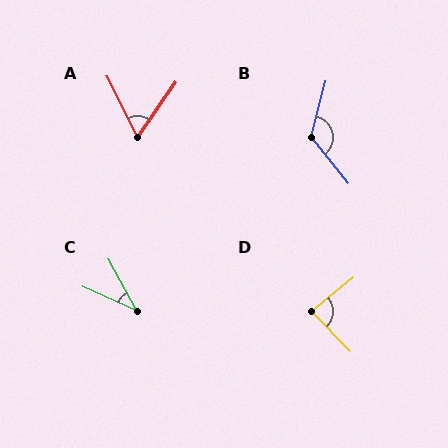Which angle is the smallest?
C, at approximately 37 degrees.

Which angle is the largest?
B, at approximately 127 degrees.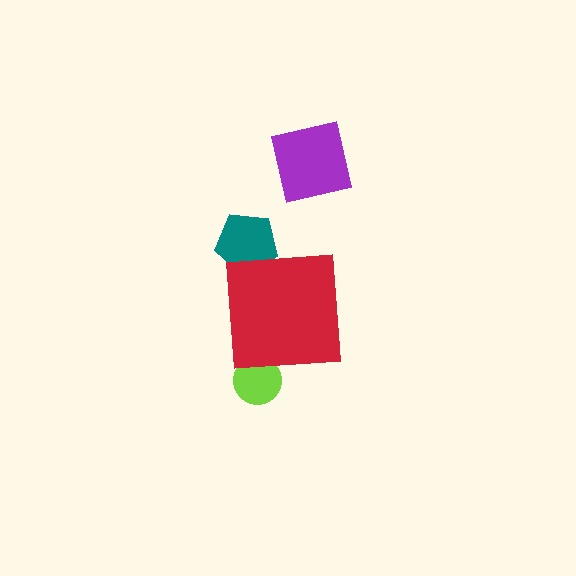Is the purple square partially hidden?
No, the purple square is fully visible.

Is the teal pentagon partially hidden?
Yes, the teal pentagon is partially hidden behind the red square.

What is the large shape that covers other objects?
A red square.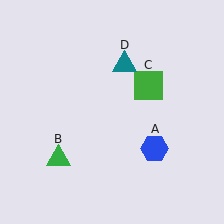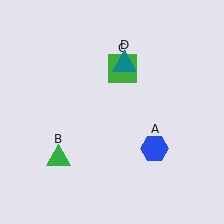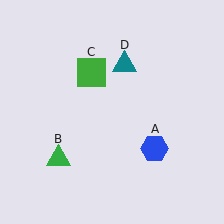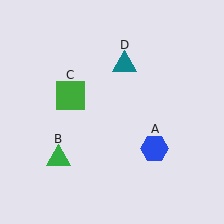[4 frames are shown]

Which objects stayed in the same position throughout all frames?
Blue hexagon (object A) and green triangle (object B) and teal triangle (object D) remained stationary.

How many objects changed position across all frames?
1 object changed position: green square (object C).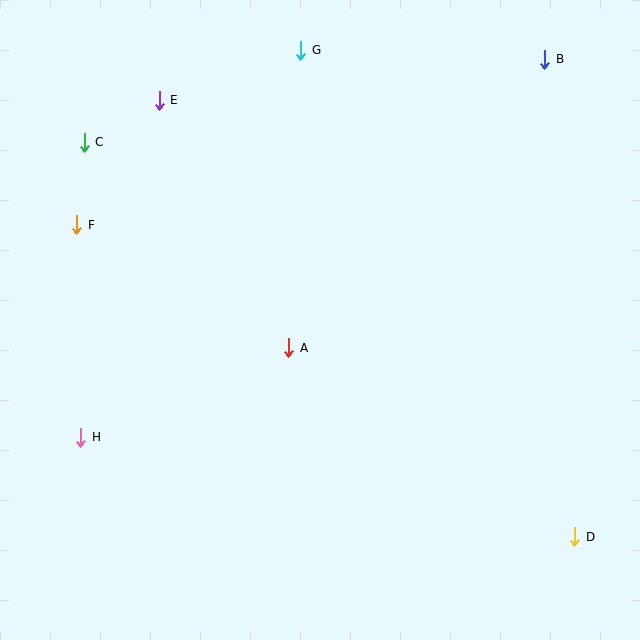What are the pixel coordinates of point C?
Point C is at (84, 142).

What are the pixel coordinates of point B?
Point B is at (545, 59).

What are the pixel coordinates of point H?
Point H is at (81, 437).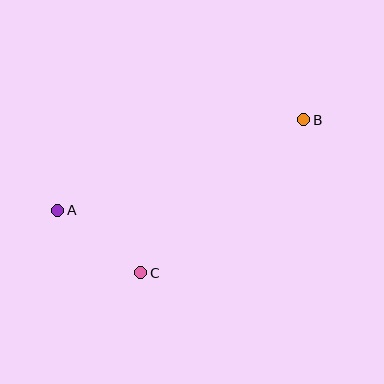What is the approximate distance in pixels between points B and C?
The distance between B and C is approximately 224 pixels.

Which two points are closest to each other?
Points A and C are closest to each other.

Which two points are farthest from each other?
Points A and B are farthest from each other.